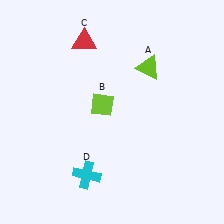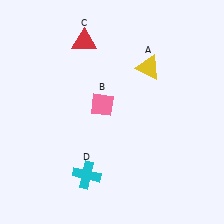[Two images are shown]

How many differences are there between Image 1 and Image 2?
There are 2 differences between the two images.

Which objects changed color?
A changed from lime to yellow. B changed from lime to pink.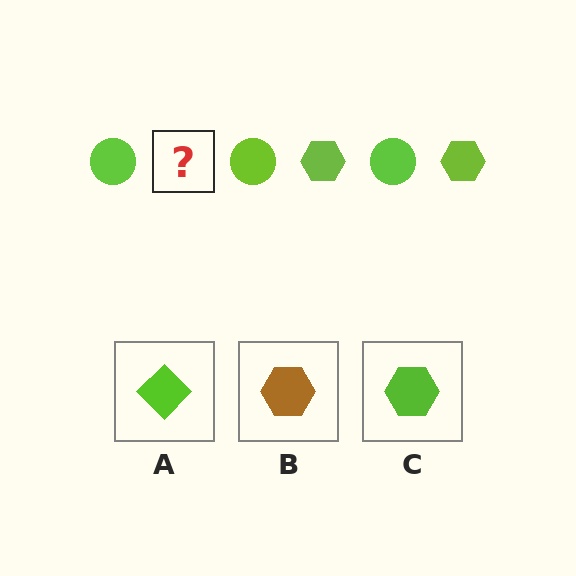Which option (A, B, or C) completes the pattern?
C.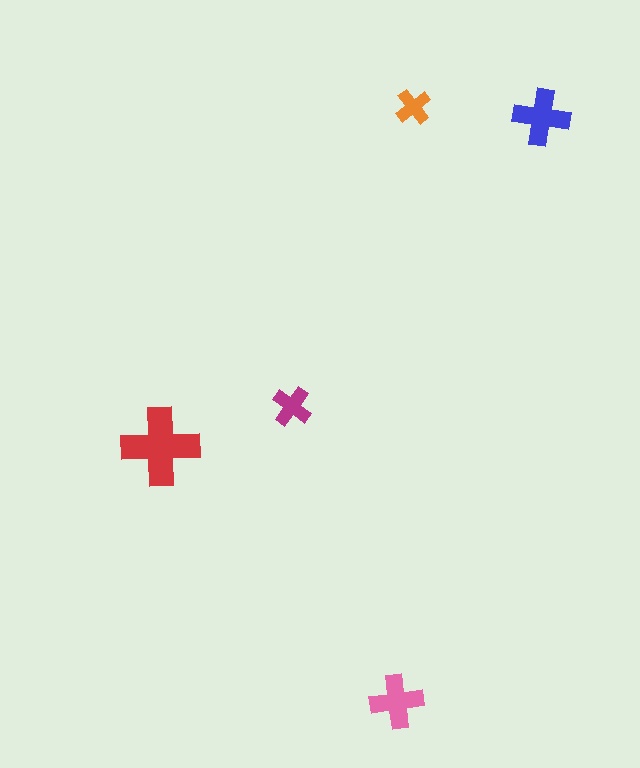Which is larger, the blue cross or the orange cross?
The blue one.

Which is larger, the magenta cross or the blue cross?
The blue one.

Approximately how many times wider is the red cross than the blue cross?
About 1.5 times wider.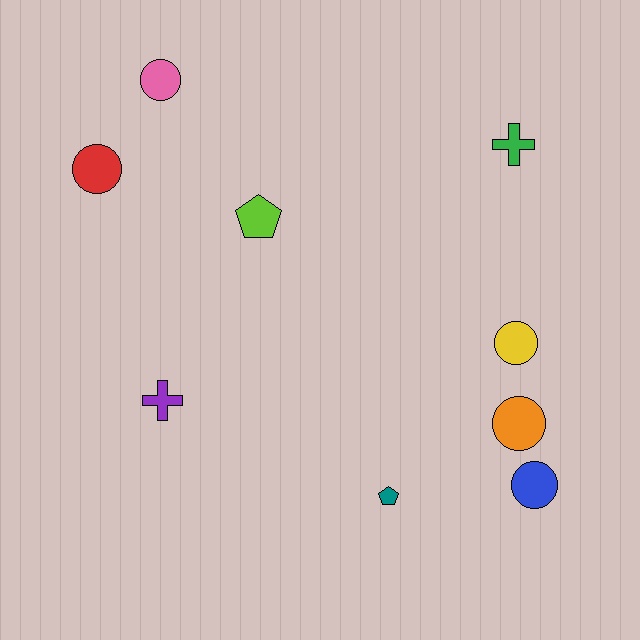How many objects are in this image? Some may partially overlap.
There are 9 objects.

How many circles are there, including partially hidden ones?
There are 5 circles.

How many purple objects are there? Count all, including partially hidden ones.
There is 1 purple object.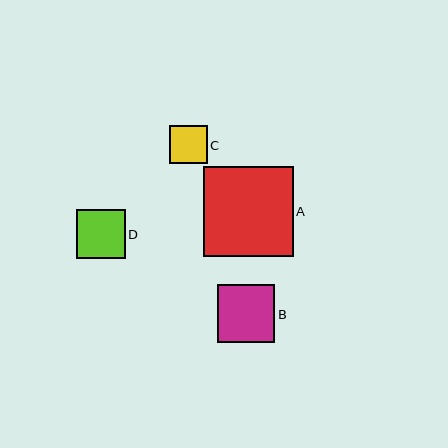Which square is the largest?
Square A is the largest with a size of approximately 90 pixels.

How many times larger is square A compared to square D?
Square A is approximately 1.9 times the size of square D.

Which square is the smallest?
Square C is the smallest with a size of approximately 38 pixels.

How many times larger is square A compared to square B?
Square A is approximately 1.6 times the size of square B.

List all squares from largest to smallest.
From largest to smallest: A, B, D, C.